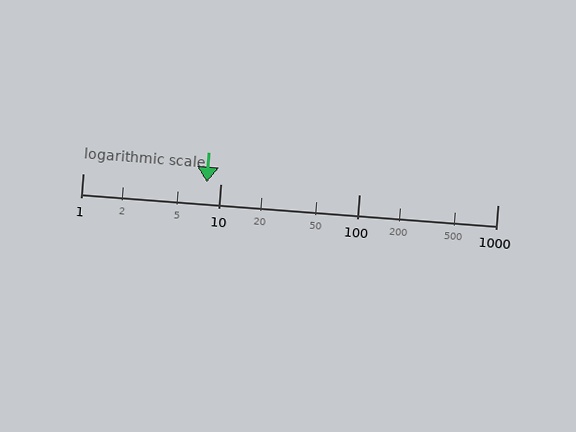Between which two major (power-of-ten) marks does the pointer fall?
The pointer is between 1 and 10.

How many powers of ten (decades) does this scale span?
The scale spans 3 decades, from 1 to 1000.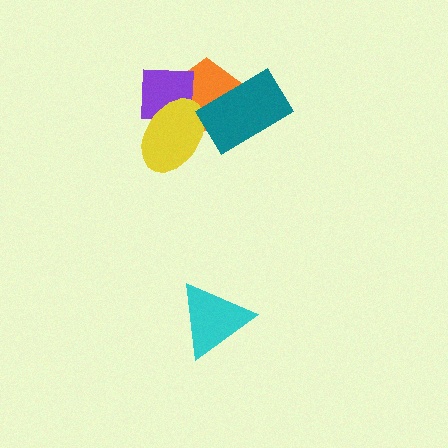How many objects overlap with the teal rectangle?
1 object overlaps with the teal rectangle.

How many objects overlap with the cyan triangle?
0 objects overlap with the cyan triangle.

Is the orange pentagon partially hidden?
Yes, it is partially covered by another shape.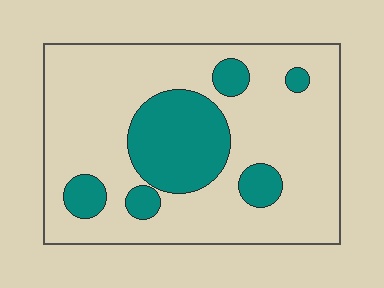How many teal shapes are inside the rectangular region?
6.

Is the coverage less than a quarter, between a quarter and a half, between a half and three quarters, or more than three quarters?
Less than a quarter.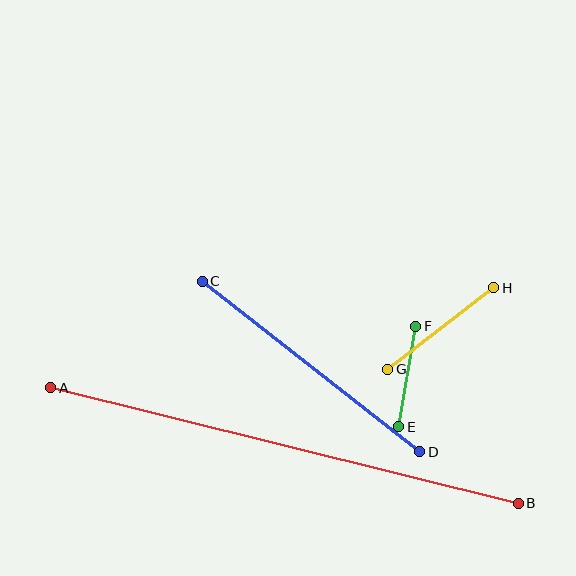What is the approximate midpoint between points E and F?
The midpoint is at approximately (407, 376) pixels.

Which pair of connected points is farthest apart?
Points A and B are farthest apart.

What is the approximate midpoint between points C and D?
The midpoint is at approximately (311, 366) pixels.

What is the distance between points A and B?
The distance is approximately 481 pixels.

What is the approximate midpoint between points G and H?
The midpoint is at approximately (441, 328) pixels.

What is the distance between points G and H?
The distance is approximately 134 pixels.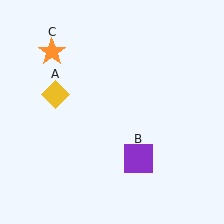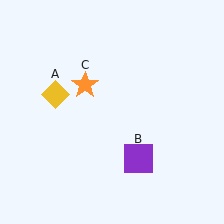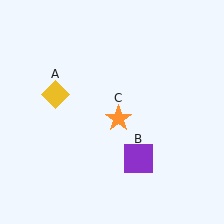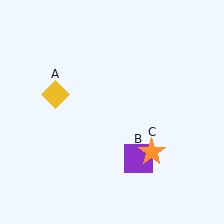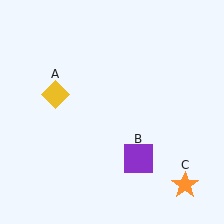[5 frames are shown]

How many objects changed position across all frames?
1 object changed position: orange star (object C).